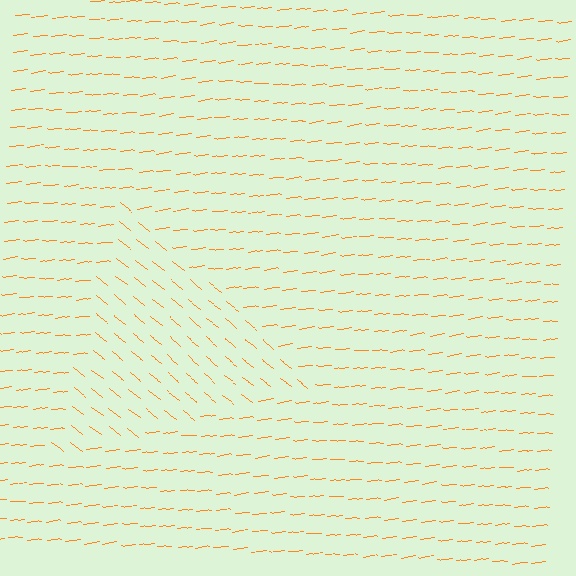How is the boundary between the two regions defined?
The boundary is defined purely by a change in line orientation (approximately 45 degrees difference). All lines are the same color and thickness.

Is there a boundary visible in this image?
Yes, there is a texture boundary formed by a change in line orientation.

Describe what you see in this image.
The image is filled with small orange line segments. A triangle region in the image has lines oriented differently from the surrounding lines, creating a visible texture boundary.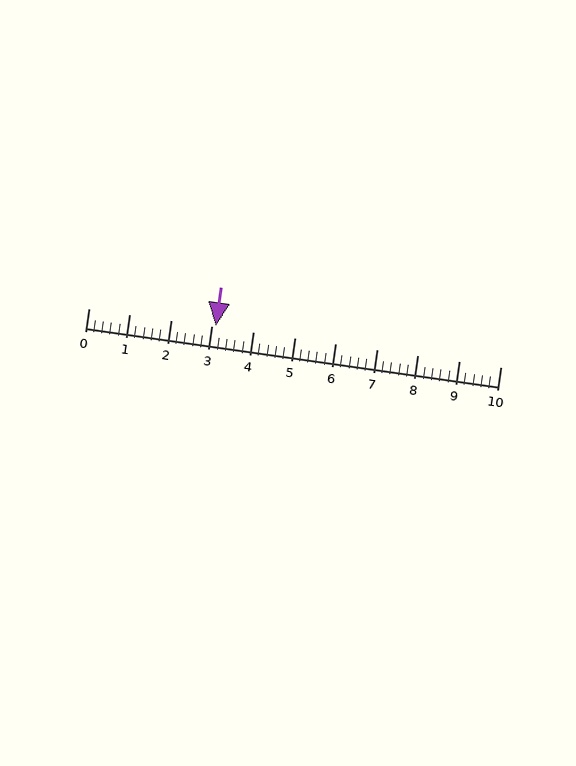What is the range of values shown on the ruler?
The ruler shows values from 0 to 10.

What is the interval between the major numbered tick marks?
The major tick marks are spaced 1 units apart.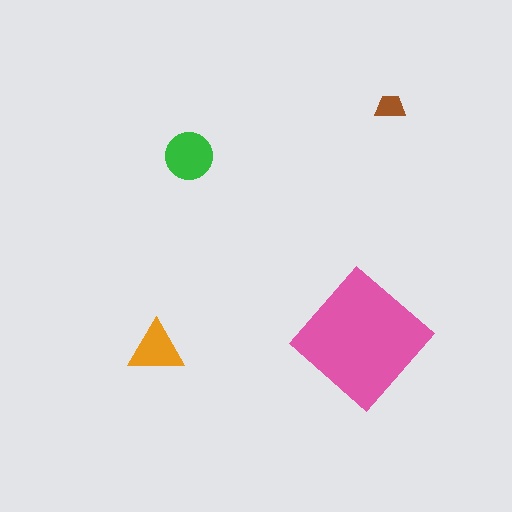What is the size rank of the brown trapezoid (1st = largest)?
4th.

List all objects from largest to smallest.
The pink diamond, the green circle, the orange triangle, the brown trapezoid.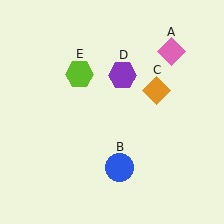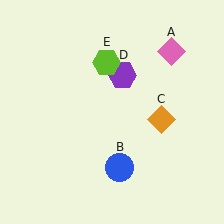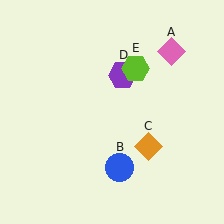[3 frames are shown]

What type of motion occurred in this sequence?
The orange diamond (object C), lime hexagon (object E) rotated clockwise around the center of the scene.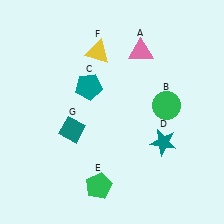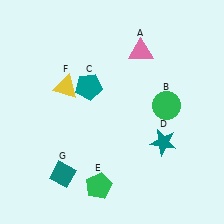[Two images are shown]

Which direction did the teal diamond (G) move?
The teal diamond (G) moved down.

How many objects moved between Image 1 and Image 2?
2 objects moved between the two images.